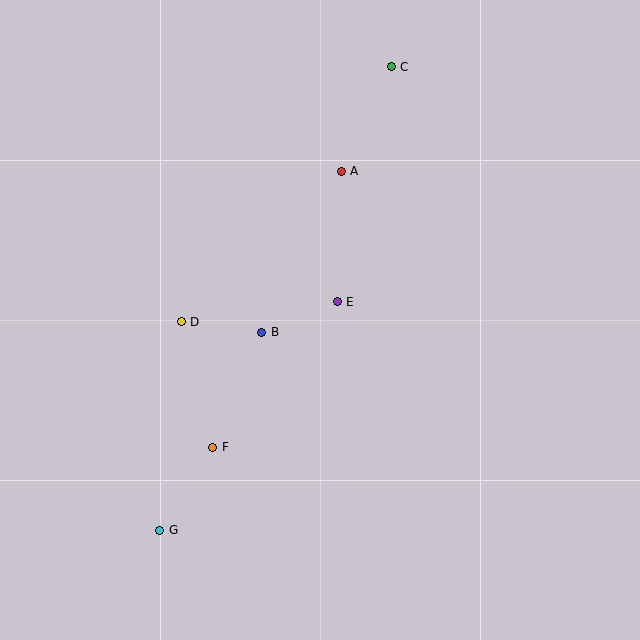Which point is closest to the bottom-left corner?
Point G is closest to the bottom-left corner.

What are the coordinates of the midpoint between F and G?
The midpoint between F and G is at (186, 489).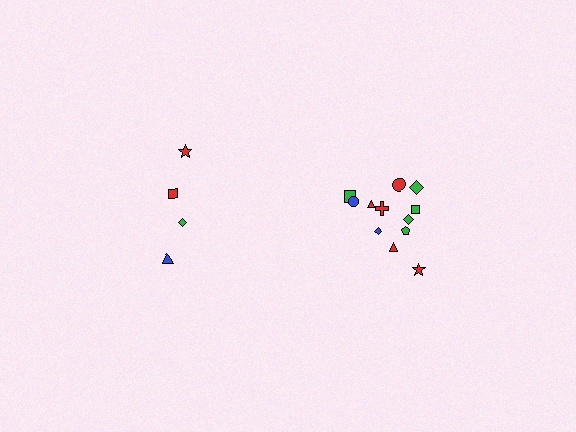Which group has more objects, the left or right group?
The right group.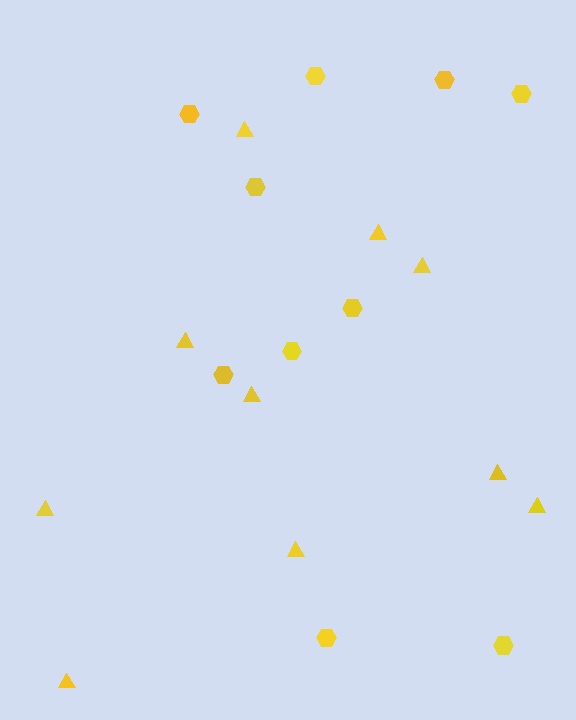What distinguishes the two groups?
There are 2 groups: one group of hexagons (10) and one group of triangles (10).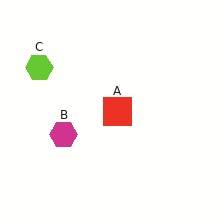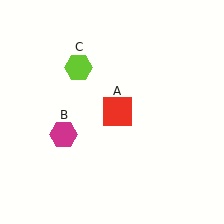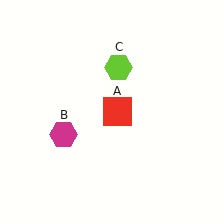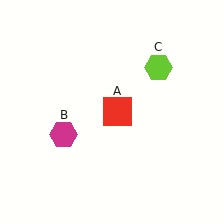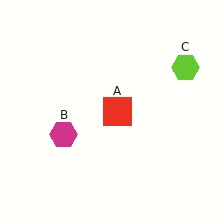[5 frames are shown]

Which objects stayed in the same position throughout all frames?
Red square (object A) and magenta hexagon (object B) remained stationary.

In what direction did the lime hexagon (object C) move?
The lime hexagon (object C) moved right.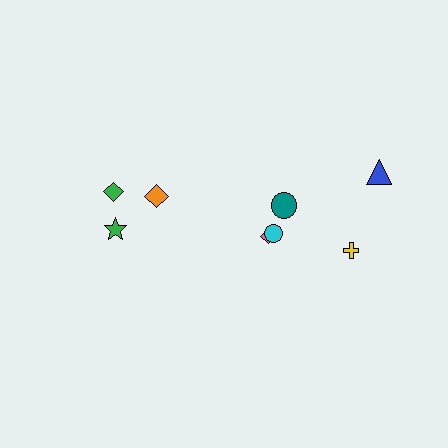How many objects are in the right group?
There are 5 objects.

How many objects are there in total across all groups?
There are 8 objects.